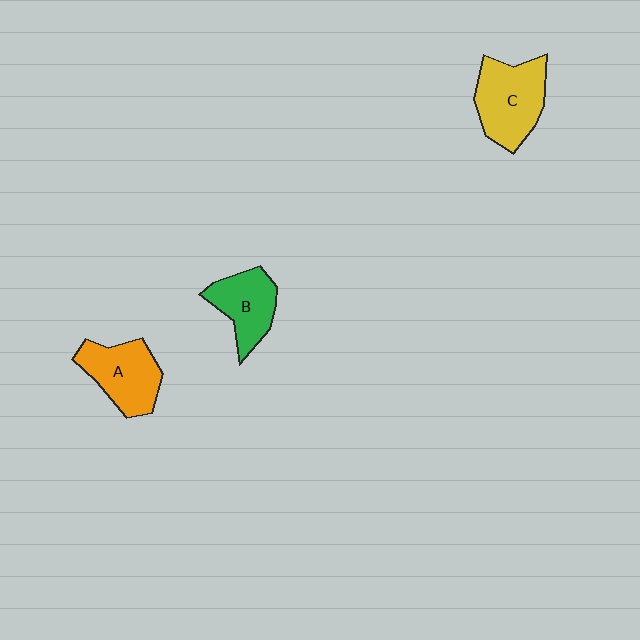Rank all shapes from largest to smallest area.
From largest to smallest: C (yellow), A (orange), B (green).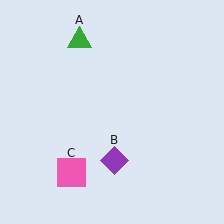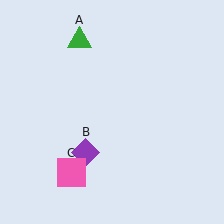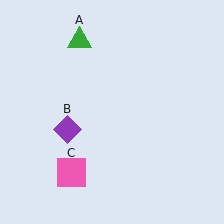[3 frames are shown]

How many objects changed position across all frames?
1 object changed position: purple diamond (object B).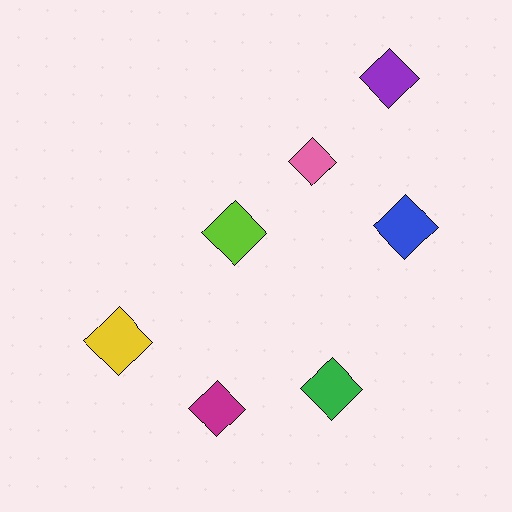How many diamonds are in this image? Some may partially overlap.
There are 7 diamonds.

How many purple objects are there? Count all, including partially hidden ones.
There is 1 purple object.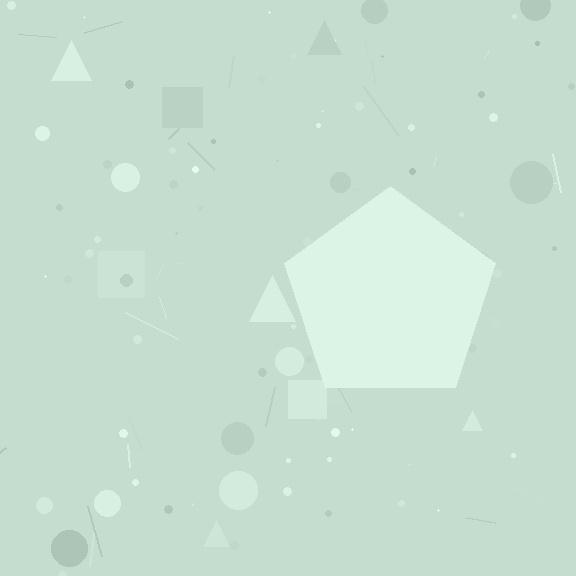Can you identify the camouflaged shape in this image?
The camouflaged shape is a pentagon.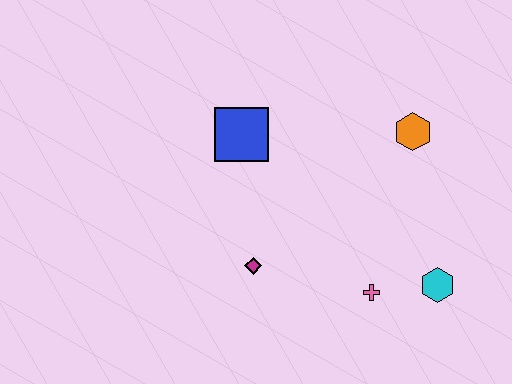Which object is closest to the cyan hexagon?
The pink cross is closest to the cyan hexagon.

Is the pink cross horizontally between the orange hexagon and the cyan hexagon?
No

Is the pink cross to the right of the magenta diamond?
Yes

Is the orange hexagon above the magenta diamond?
Yes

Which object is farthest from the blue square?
The cyan hexagon is farthest from the blue square.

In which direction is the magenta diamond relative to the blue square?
The magenta diamond is below the blue square.